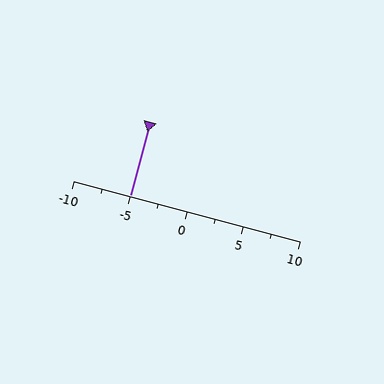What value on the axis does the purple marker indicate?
The marker indicates approximately -5.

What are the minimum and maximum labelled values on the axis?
The axis runs from -10 to 10.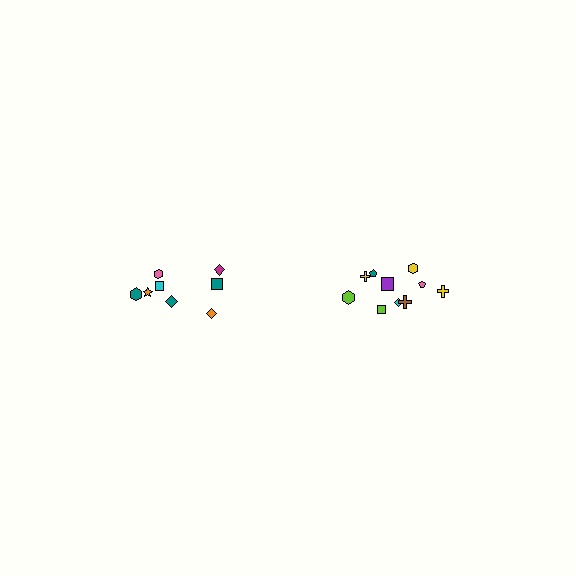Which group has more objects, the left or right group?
The right group.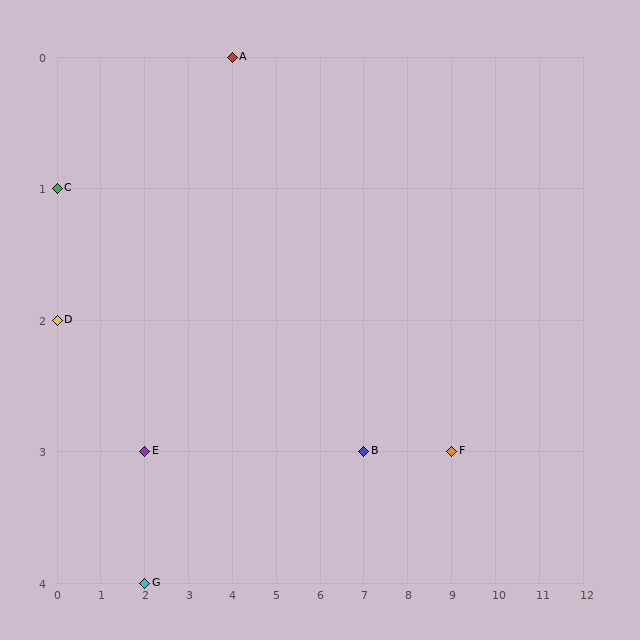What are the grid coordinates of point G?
Point G is at grid coordinates (2, 4).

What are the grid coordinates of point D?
Point D is at grid coordinates (0, 2).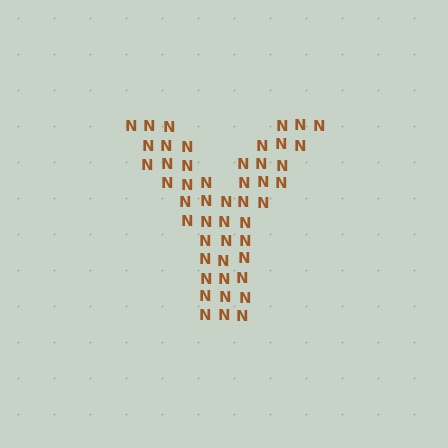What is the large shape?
The large shape is the letter Y.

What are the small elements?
The small elements are letter N's.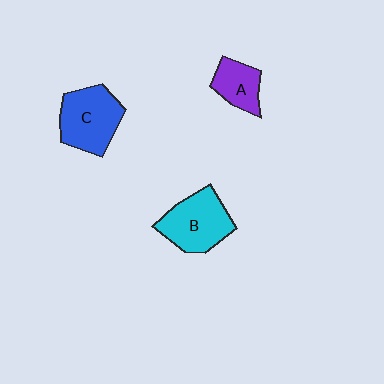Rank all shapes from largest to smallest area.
From largest to smallest: B (cyan), C (blue), A (purple).